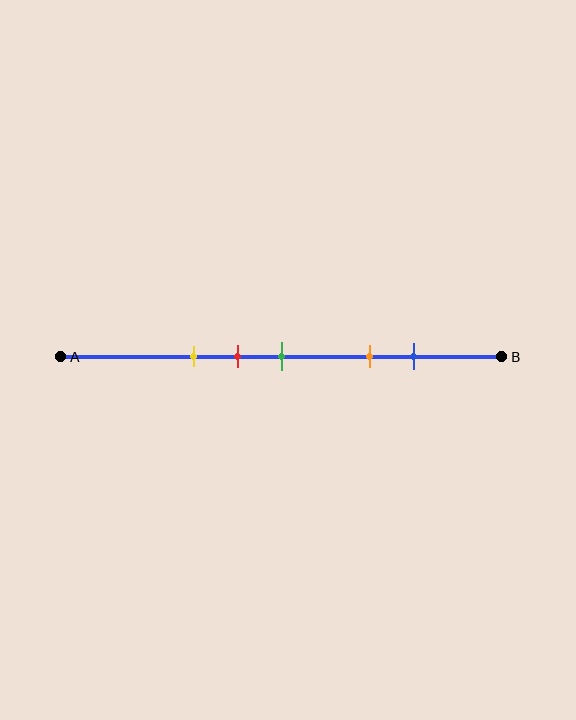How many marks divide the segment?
There are 5 marks dividing the segment.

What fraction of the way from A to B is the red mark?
The red mark is approximately 40% (0.4) of the way from A to B.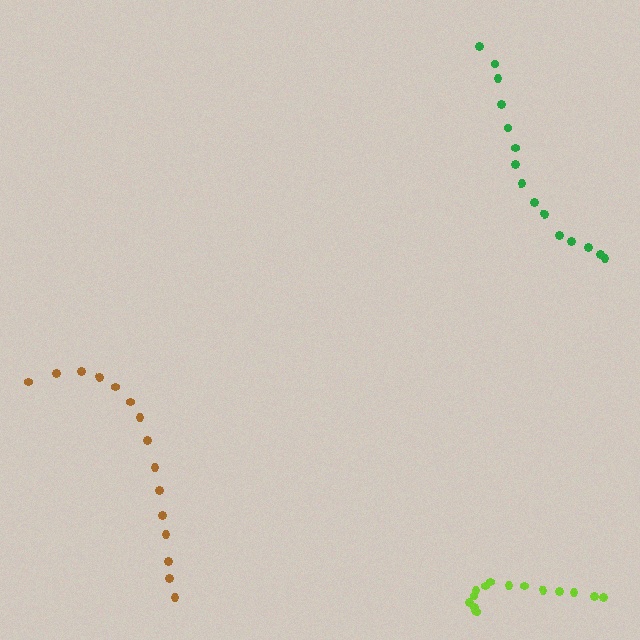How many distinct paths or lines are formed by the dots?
There are 3 distinct paths.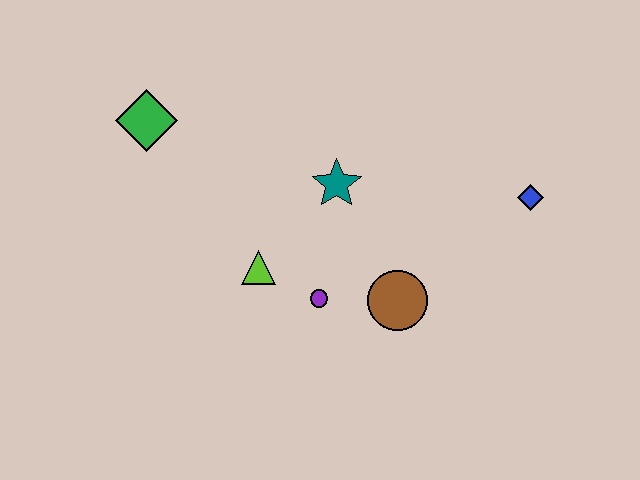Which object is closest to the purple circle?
The lime triangle is closest to the purple circle.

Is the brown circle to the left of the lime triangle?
No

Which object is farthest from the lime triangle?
The blue diamond is farthest from the lime triangle.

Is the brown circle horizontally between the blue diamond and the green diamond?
Yes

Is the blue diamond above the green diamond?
No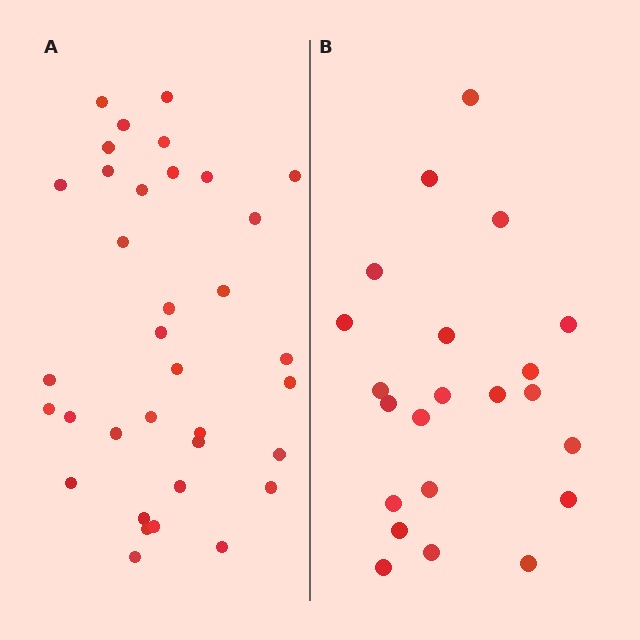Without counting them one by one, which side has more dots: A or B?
Region A (the left region) has more dots.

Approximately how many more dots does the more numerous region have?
Region A has approximately 15 more dots than region B.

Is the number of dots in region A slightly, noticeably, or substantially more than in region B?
Region A has substantially more. The ratio is roughly 1.6 to 1.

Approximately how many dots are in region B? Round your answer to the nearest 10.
About 20 dots. (The exact count is 22, which rounds to 20.)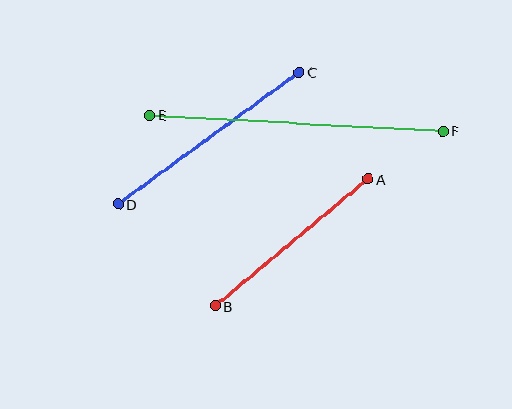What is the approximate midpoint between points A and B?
The midpoint is at approximately (292, 242) pixels.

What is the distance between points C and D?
The distance is approximately 224 pixels.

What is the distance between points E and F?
The distance is approximately 294 pixels.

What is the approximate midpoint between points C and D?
The midpoint is at approximately (209, 138) pixels.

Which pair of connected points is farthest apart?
Points E and F are farthest apart.